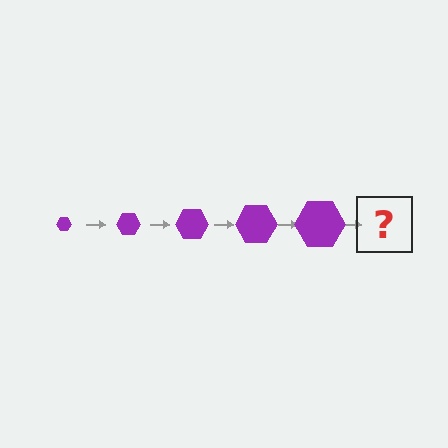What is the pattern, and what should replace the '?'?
The pattern is that the hexagon gets progressively larger each step. The '?' should be a purple hexagon, larger than the previous one.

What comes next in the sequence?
The next element should be a purple hexagon, larger than the previous one.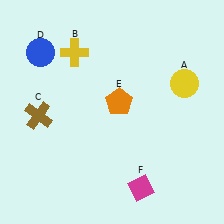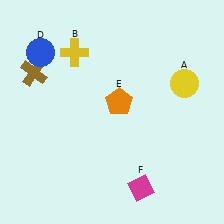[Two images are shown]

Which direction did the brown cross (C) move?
The brown cross (C) moved up.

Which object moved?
The brown cross (C) moved up.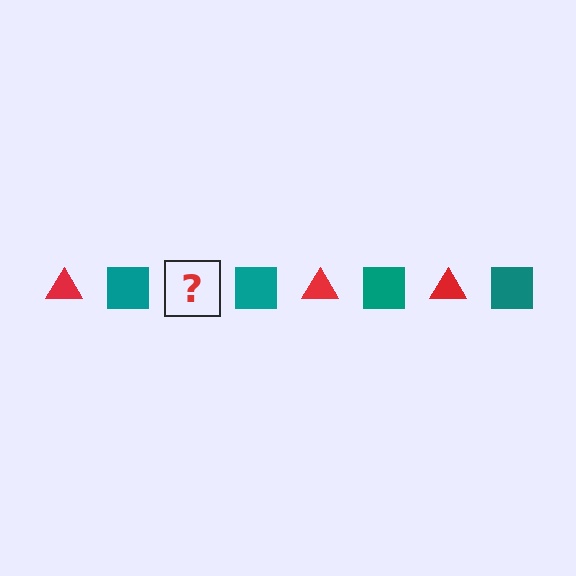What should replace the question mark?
The question mark should be replaced with a red triangle.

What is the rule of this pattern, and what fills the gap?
The rule is that the pattern alternates between red triangle and teal square. The gap should be filled with a red triangle.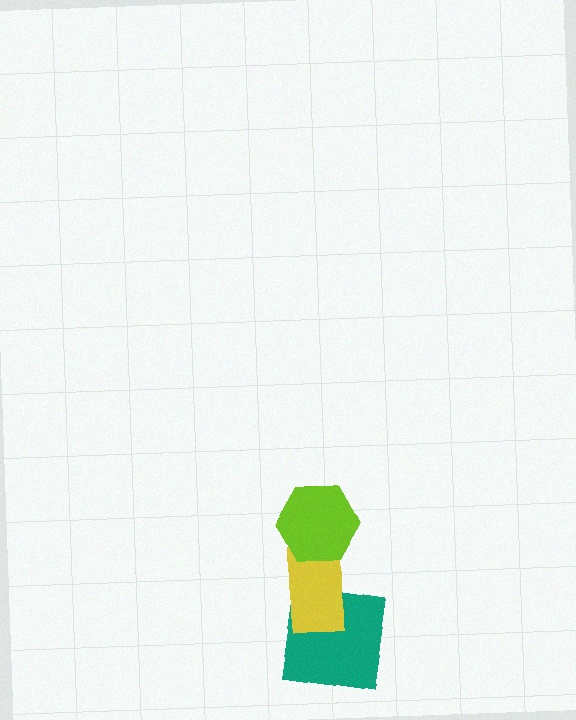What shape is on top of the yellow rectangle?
The lime hexagon is on top of the yellow rectangle.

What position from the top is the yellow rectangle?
The yellow rectangle is 2nd from the top.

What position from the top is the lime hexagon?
The lime hexagon is 1st from the top.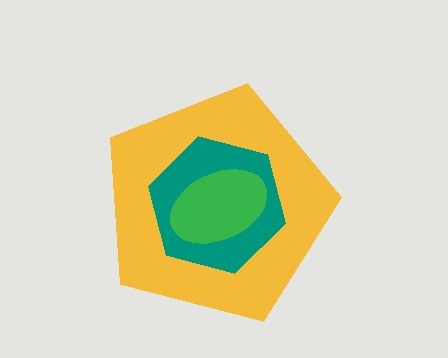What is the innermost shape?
The green ellipse.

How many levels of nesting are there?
3.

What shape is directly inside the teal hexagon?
The green ellipse.